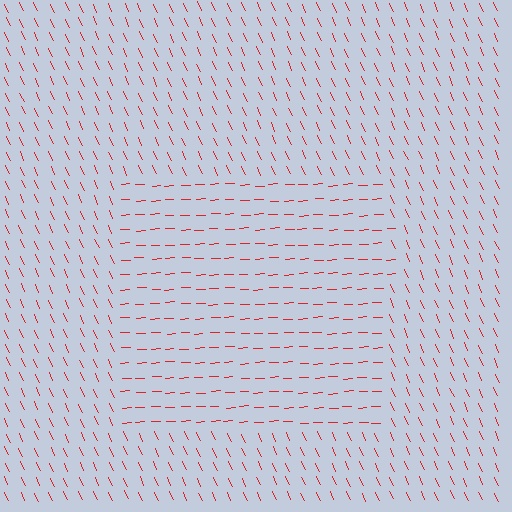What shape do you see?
I see a rectangle.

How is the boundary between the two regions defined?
The boundary is defined purely by a change in line orientation (approximately 68 degrees difference). All lines are the same color and thickness.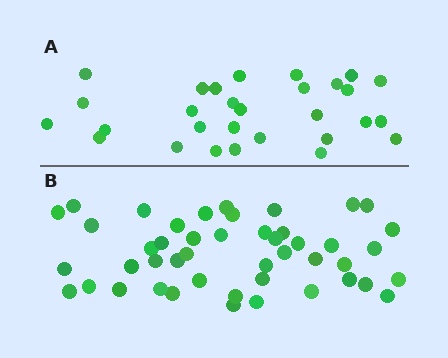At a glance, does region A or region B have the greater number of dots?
Region B (the bottom region) has more dots.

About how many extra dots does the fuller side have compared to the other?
Region B has approximately 15 more dots than region A.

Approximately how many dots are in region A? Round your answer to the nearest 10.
About 30 dots. (The exact count is 29, which rounds to 30.)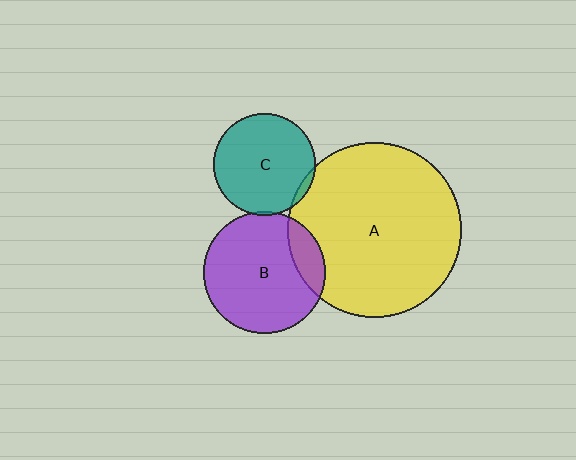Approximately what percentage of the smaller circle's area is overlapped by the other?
Approximately 5%.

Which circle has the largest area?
Circle A (yellow).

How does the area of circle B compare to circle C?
Approximately 1.4 times.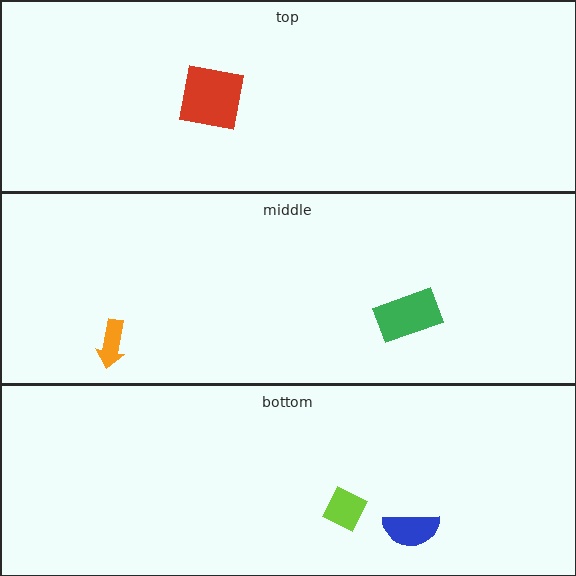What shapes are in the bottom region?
The blue semicircle, the lime diamond.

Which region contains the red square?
The top region.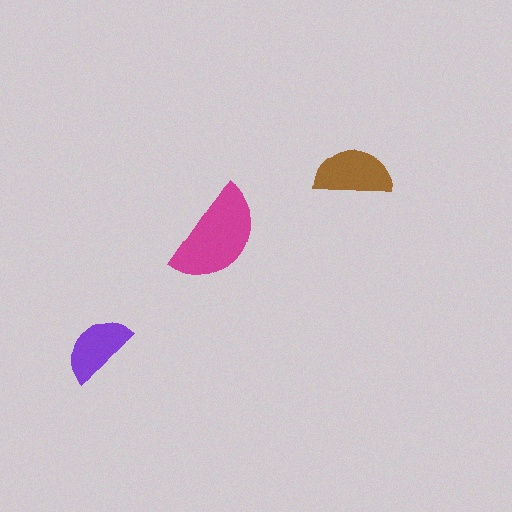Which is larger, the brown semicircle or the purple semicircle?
The brown one.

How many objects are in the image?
There are 3 objects in the image.